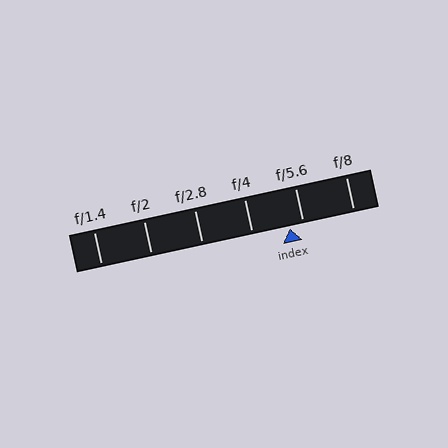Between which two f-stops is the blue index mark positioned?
The index mark is between f/4 and f/5.6.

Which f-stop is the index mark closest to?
The index mark is closest to f/5.6.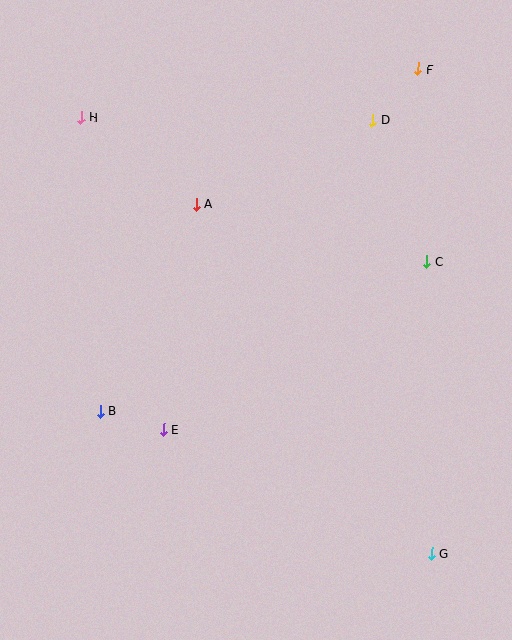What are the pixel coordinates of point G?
Point G is at (432, 553).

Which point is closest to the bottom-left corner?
Point B is closest to the bottom-left corner.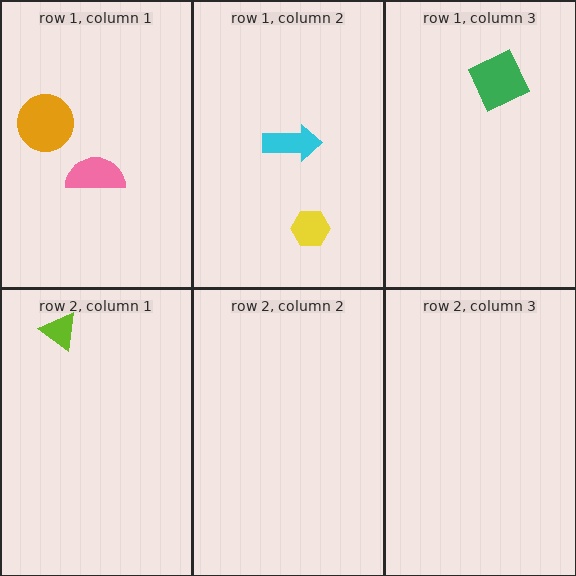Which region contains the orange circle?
The row 1, column 1 region.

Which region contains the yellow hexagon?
The row 1, column 2 region.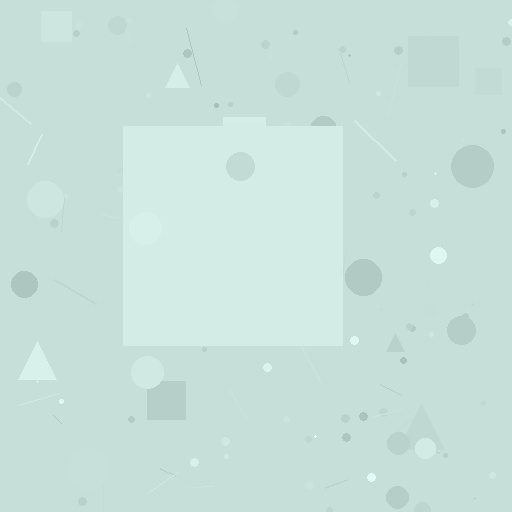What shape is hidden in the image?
A square is hidden in the image.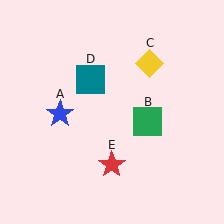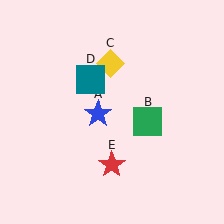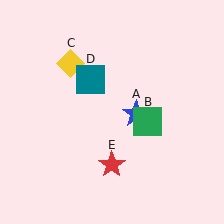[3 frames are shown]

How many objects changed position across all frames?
2 objects changed position: blue star (object A), yellow diamond (object C).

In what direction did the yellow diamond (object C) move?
The yellow diamond (object C) moved left.